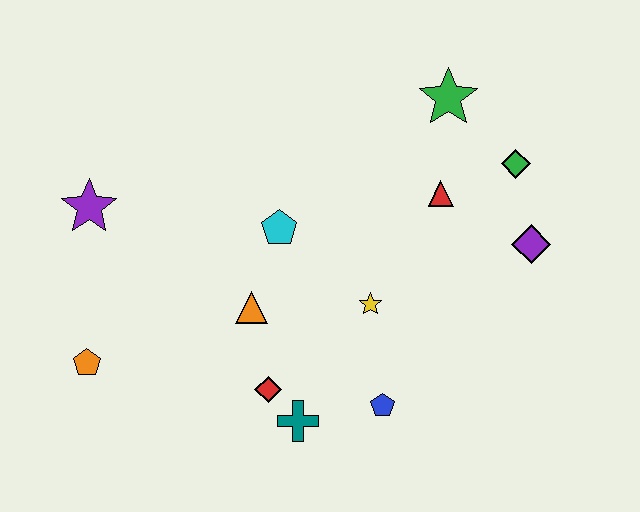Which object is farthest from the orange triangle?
The green diamond is farthest from the orange triangle.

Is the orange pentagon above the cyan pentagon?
No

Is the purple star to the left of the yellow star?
Yes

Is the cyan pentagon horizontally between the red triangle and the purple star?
Yes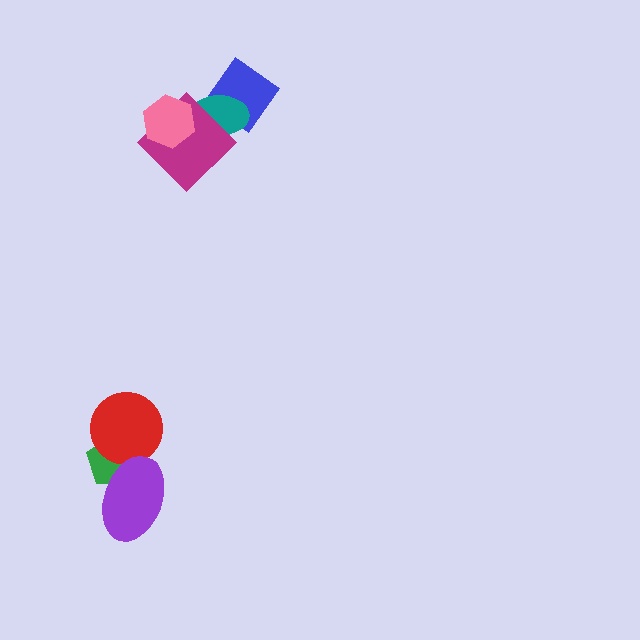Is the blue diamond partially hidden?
Yes, it is partially covered by another shape.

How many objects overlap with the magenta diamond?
3 objects overlap with the magenta diamond.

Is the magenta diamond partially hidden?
Yes, it is partially covered by another shape.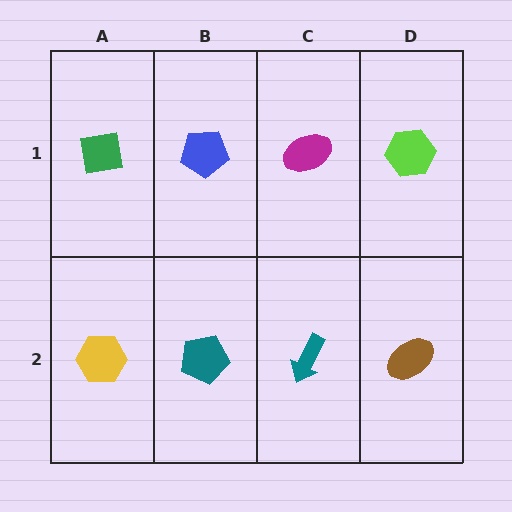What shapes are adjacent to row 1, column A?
A yellow hexagon (row 2, column A), a blue pentagon (row 1, column B).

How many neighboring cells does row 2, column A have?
2.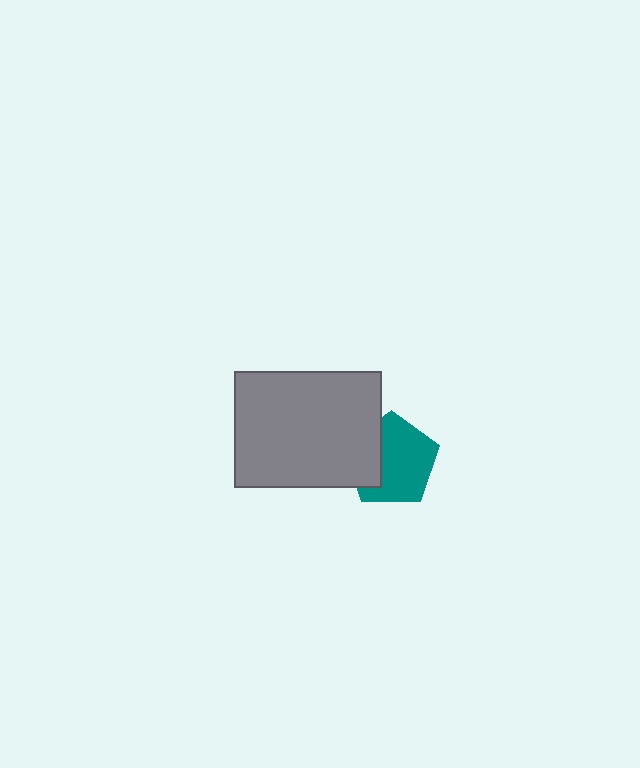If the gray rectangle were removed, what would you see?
You would see the complete teal pentagon.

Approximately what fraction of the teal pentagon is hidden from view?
Roughly 31% of the teal pentagon is hidden behind the gray rectangle.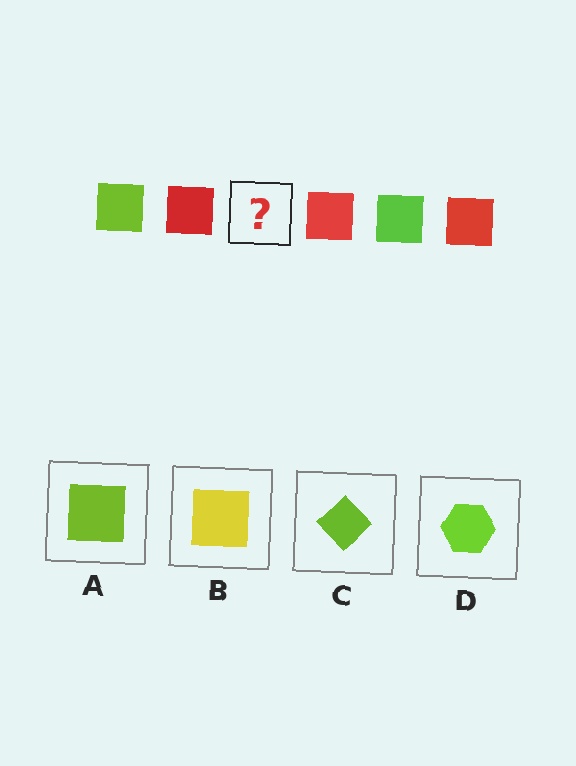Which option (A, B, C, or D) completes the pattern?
A.